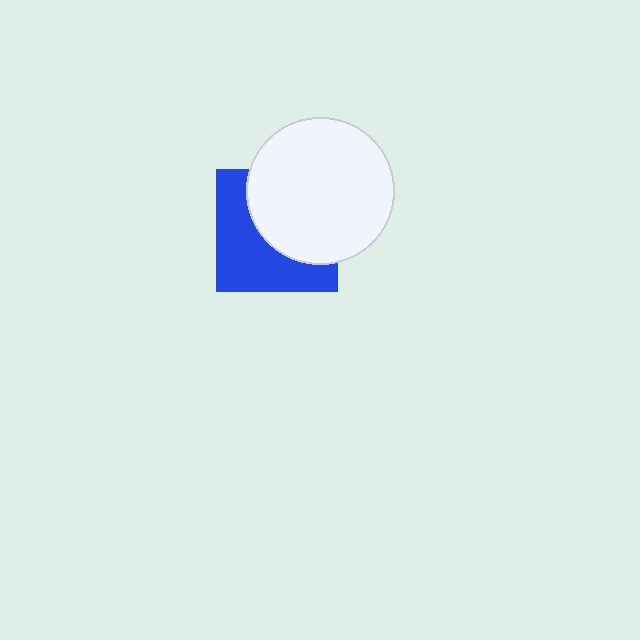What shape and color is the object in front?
The object in front is a white circle.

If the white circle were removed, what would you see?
You would see the complete blue square.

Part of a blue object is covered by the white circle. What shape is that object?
It is a square.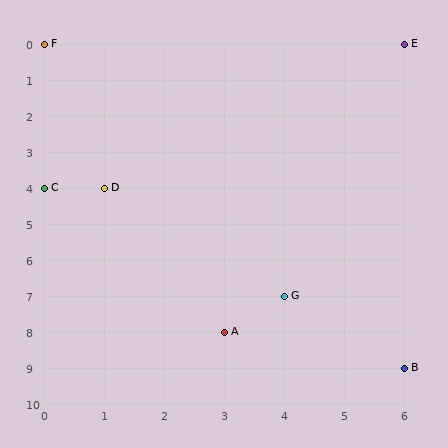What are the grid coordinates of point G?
Point G is at grid coordinates (4, 7).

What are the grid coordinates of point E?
Point E is at grid coordinates (6, 0).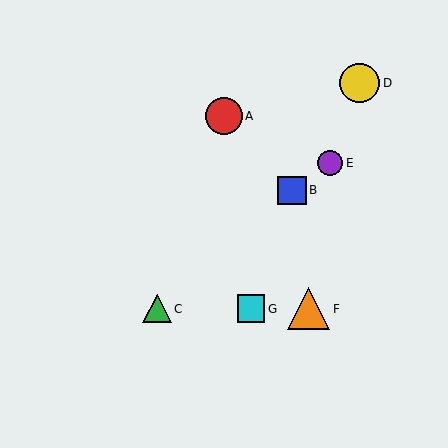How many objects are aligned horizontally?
3 objects (C, F, G) are aligned horizontally.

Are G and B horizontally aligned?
No, G is at y≈309 and B is at y≈190.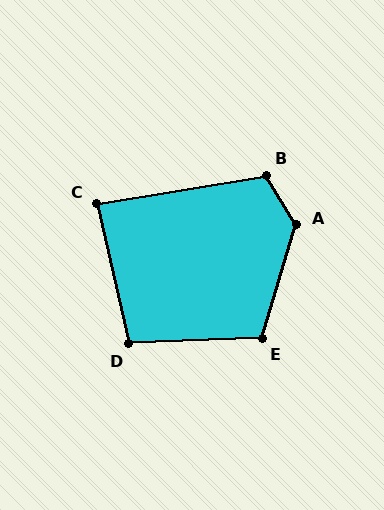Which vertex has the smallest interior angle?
C, at approximately 86 degrees.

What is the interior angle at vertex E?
Approximately 109 degrees (obtuse).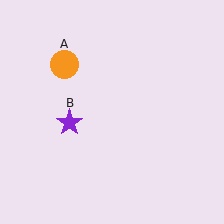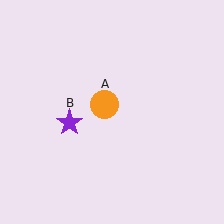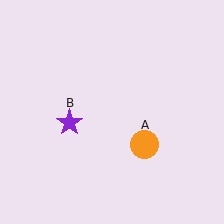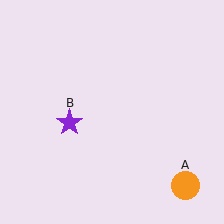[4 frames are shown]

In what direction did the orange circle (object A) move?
The orange circle (object A) moved down and to the right.